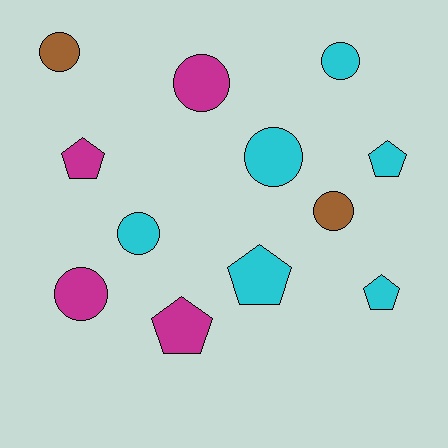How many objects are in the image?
There are 12 objects.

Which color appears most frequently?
Cyan, with 6 objects.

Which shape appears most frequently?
Circle, with 7 objects.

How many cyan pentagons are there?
There are 3 cyan pentagons.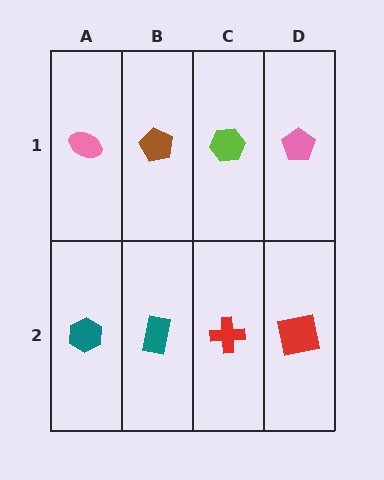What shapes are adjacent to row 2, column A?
A pink ellipse (row 1, column A), a teal rectangle (row 2, column B).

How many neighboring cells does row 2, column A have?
2.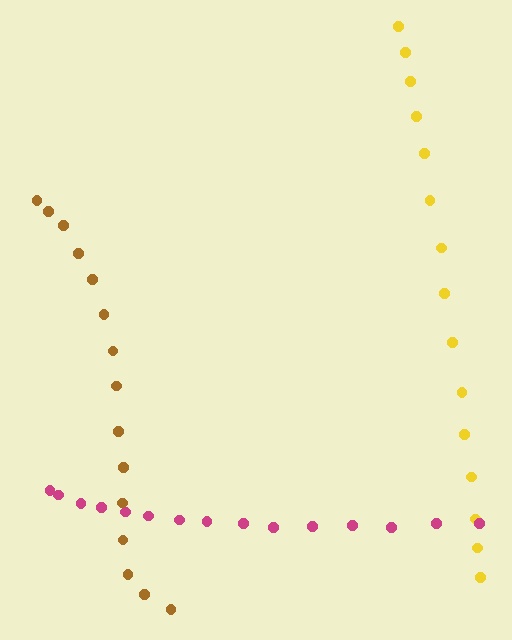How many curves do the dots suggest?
There are 3 distinct paths.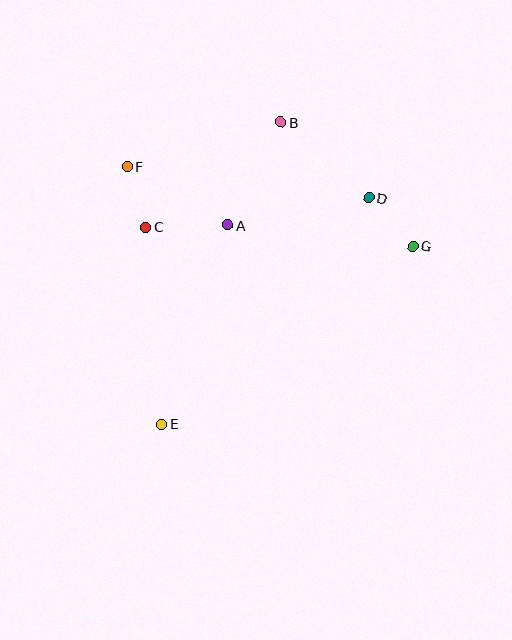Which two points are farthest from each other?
Points B and E are farthest from each other.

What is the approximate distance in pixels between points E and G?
The distance between E and G is approximately 308 pixels.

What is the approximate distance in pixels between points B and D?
The distance between B and D is approximately 116 pixels.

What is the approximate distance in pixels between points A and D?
The distance between A and D is approximately 144 pixels.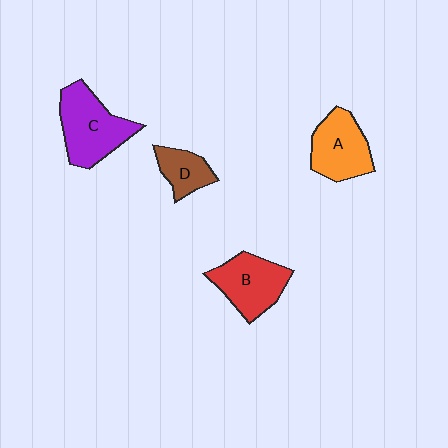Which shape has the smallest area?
Shape D (brown).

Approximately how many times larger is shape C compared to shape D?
Approximately 2.0 times.